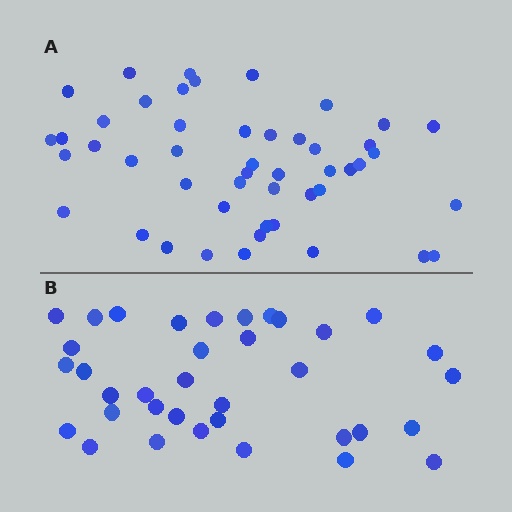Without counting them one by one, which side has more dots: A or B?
Region A (the top region) has more dots.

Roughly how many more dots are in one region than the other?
Region A has roughly 12 or so more dots than region B.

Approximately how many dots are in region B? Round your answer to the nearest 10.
About 40 dots. (The exact count is 36, which rounds to 40.)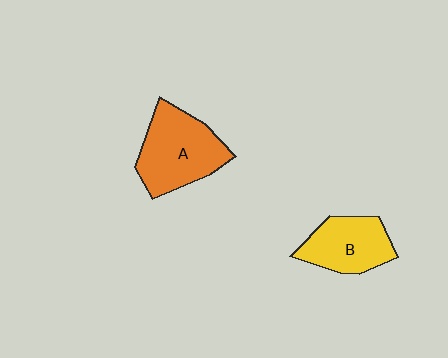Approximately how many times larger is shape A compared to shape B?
Approximately 1.3 times.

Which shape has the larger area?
Shape A (orange).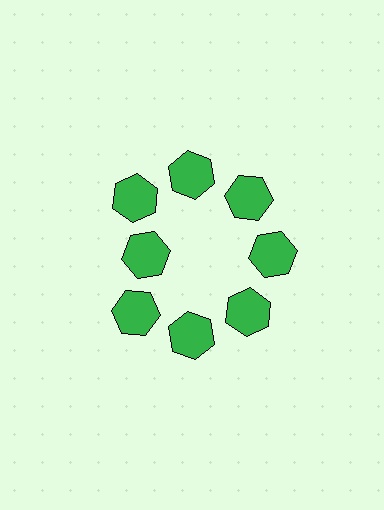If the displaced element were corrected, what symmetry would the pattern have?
It would have 8-fold rotational symmetry — the pattern would map onto itself every 45 degrees.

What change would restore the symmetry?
The symmetry would be restored by moving it outward, back onto the ring so that all 8 hexagons sit at equal angles and equal distance from the center.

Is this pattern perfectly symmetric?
No. The 8 green hexagons are arranged in a ring, but one element near the 9 o'clock position is pulled inward toward the center, breaking the 8-fold rotational symmetry.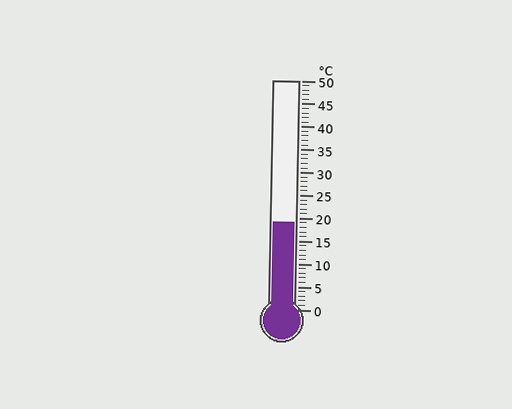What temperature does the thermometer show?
The thermometer shows approximately 19°C.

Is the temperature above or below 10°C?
The temperature is above 10°C.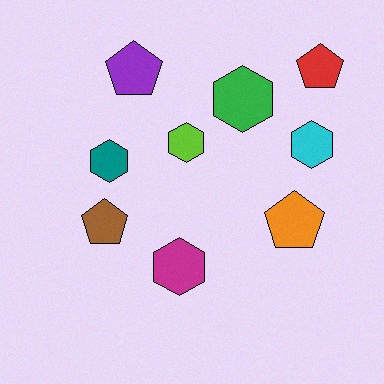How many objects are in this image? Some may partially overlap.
There are 9 objects.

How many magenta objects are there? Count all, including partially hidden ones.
There is 1 magenta object.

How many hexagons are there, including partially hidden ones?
There are 5 hexagons.